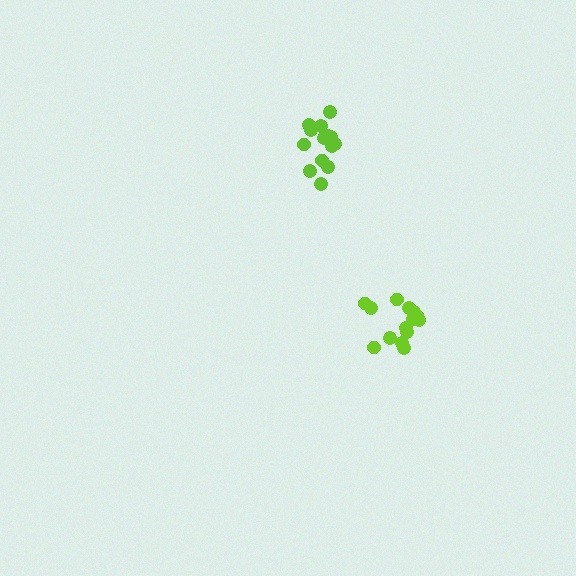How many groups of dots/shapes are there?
There are 2 groups.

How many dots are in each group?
Group 1: 14 dots, Group 2: 14 dots (28 total).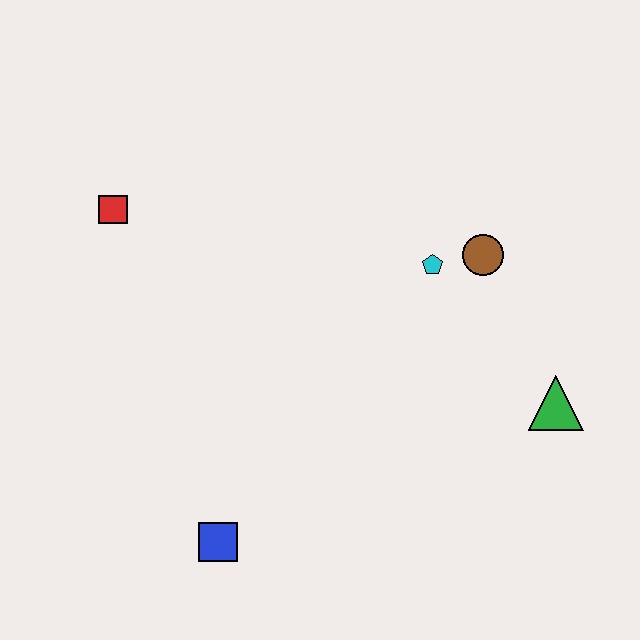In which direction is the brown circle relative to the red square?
The brown circle is to the right of the red square.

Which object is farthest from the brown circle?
The blue square is farthest from the brown circle.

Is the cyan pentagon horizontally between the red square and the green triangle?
Yes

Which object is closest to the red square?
The cyan pentagon is closest to the red square.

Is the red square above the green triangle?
Yes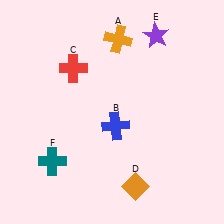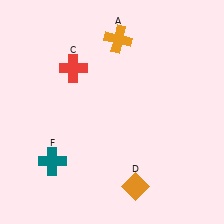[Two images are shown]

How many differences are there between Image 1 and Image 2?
There are 2 differences between the two images.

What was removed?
The blue cross (B), the purple star (E) were removed in Image 2.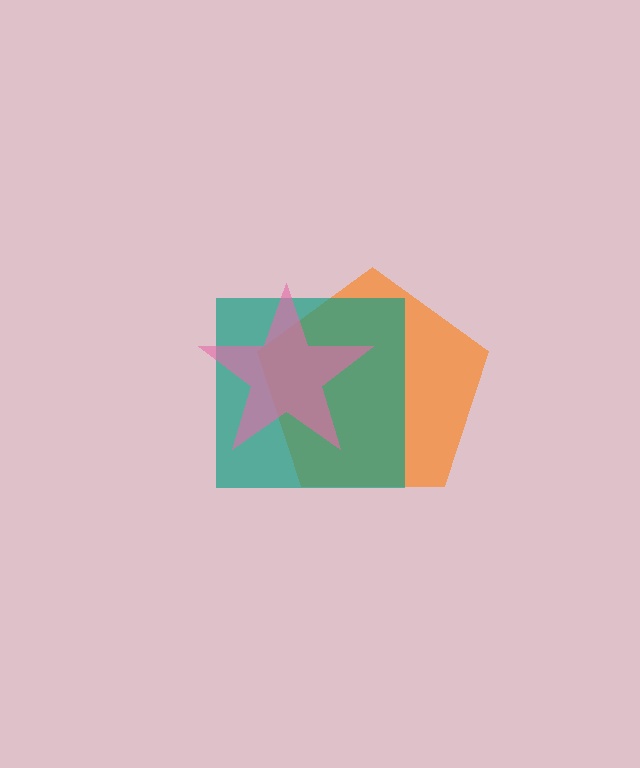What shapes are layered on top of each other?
The layered shapes are: an orange pentagon, a teal square, a pink star.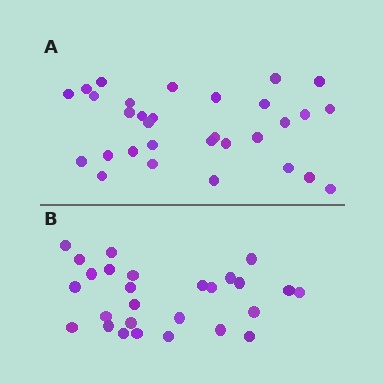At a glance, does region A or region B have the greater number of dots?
Region A (the top region) has more dots.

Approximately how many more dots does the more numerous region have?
Region A has about 4 more dots than region B.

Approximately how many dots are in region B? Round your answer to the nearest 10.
About 30 dots. (The exact count is 27, which rounds to 30.)